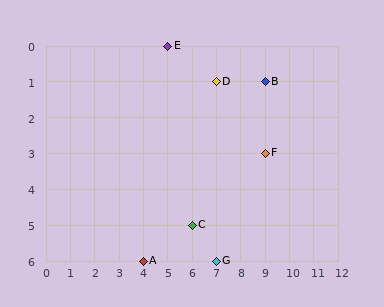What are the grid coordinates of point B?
Point B is at grid coordinates (9, 1).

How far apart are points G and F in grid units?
Points G and F are 2 columns and 3 rows apart (about 3.6 grid units diagonally).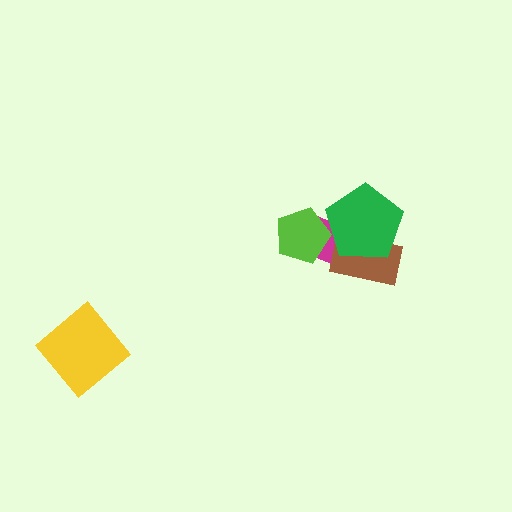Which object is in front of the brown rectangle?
The green pentagon is in front of the brown rectangle.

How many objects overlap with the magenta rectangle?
3 objects overlap with the magenta rectangle.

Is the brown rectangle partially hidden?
Yes, it is partially covered by another shape.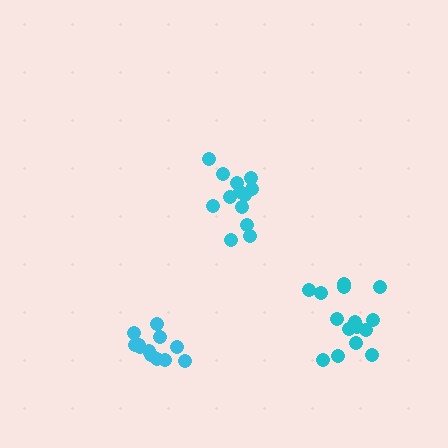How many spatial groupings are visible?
There are 3 spatial groupings.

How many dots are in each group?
Group 1: 13 dots, Group 2: 15 dots, Group 3: 12 dots (40 total).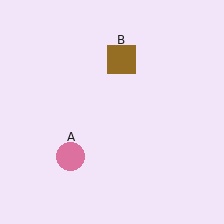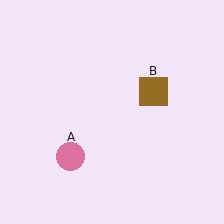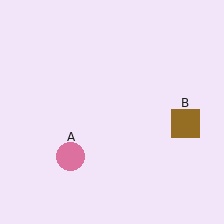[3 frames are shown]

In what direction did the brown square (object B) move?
The brown square (object B) moved down and to the right.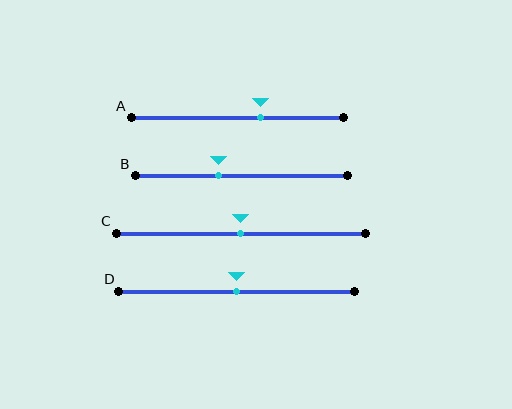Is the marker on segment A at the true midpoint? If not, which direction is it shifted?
No, the marker on segment A is shifted to the right by about 11% of the segment length.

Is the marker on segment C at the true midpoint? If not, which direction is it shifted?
Yes, the marker on segment C is at the true midpoint.